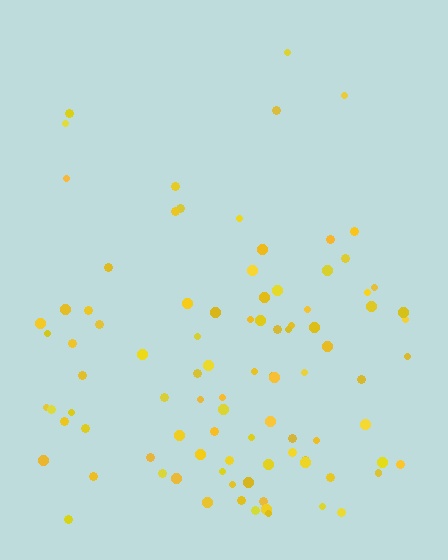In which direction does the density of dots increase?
From top to bottom, with the bottom side densest.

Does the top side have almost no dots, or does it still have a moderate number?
Still a moderate number, just noticeably fewer than the bottom.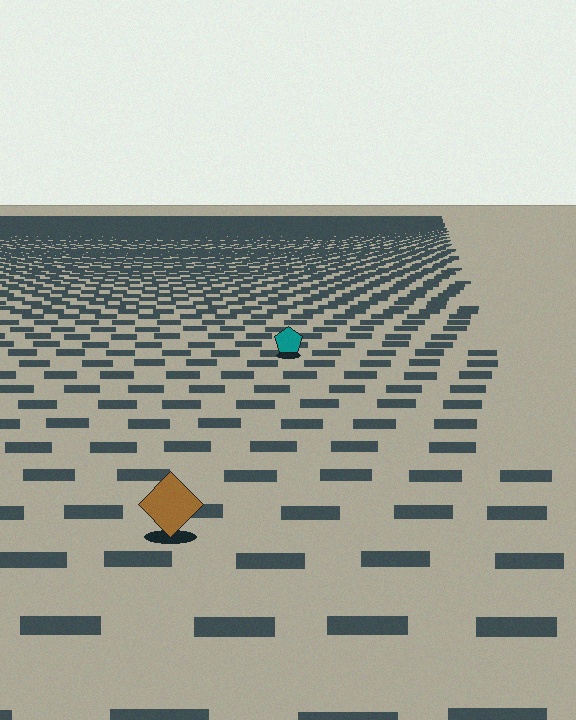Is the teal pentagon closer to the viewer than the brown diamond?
No. The brown diamond is closer — you can tell from the texture gradient: the ground texture is coarser near it.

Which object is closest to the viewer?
The brown diamond is closest. The texture marks near it are larger and more spread out.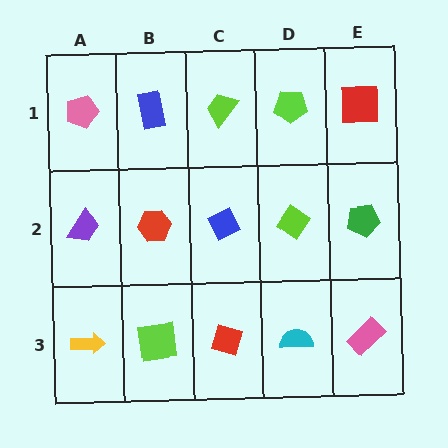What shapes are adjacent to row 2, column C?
A lime trapezoid (row 1, column C), a red diamond (row 3, column C), a red hexagon (row 2, column B), a lime diamond (row 2, column D).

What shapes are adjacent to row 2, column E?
A red square (row 1, column E), a pink rectangle (row 3, column E), a lime diamond (row 2, column D).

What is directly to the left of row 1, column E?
A lime pentagon.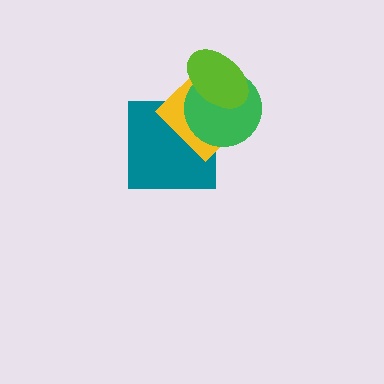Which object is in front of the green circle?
The lime ellipse is in front of the green circle.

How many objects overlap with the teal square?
2 objects overlap with the teal square.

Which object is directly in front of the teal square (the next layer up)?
The yellow diamond is directly in front of the teal square.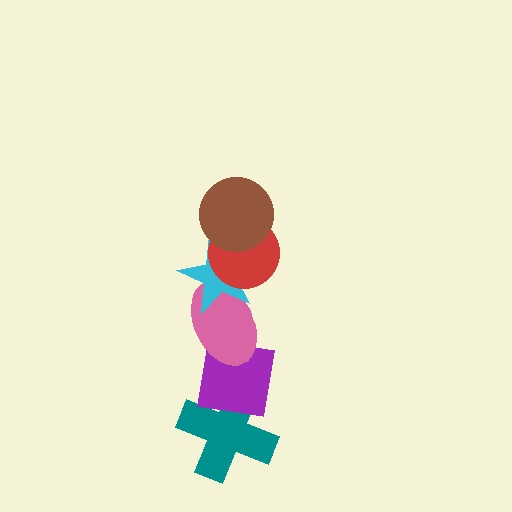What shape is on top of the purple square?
The pink ellipse is on top of the purple square.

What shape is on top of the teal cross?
The purple square is on top of the teal cross.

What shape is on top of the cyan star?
The red circle is on top of the cyan star.